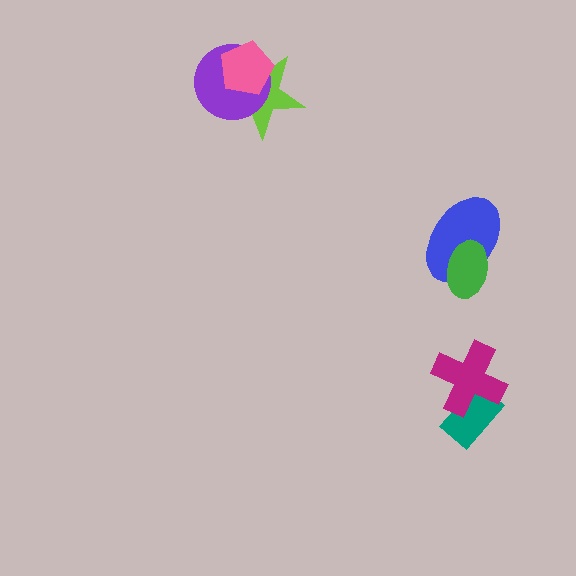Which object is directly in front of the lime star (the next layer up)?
The purple circle is directly in front of the lime star.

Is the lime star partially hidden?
Yes, it is partially covered by another shape.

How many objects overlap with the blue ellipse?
1 object overlaps with the blue ellipse.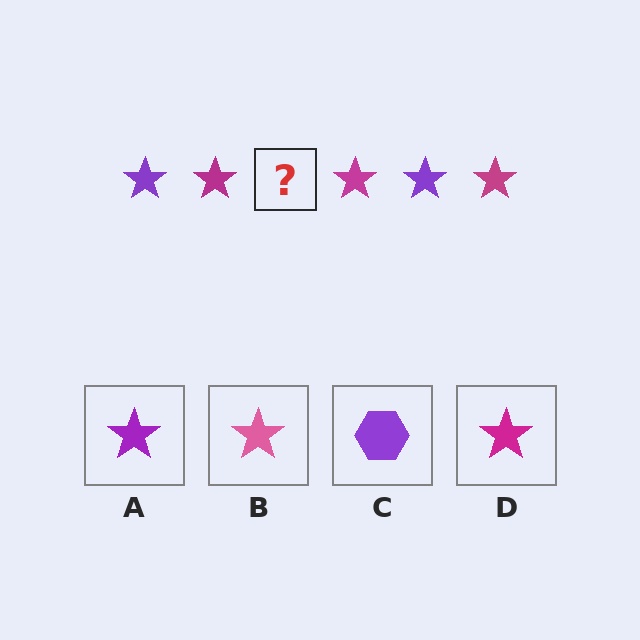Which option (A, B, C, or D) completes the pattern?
A.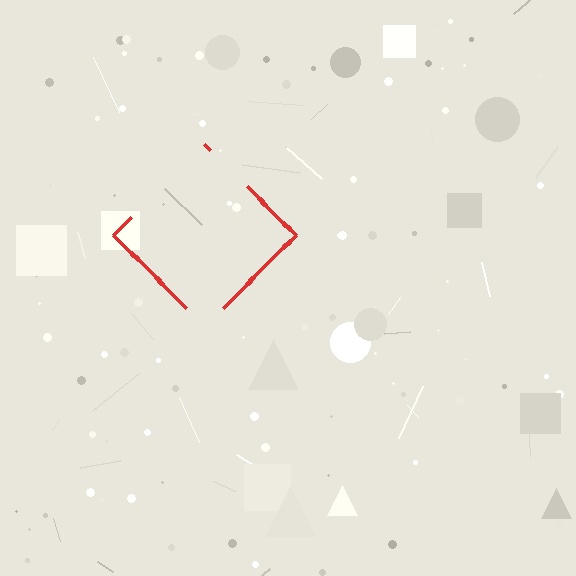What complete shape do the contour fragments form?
The contour fragments form a diamond.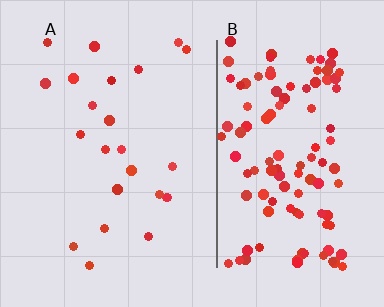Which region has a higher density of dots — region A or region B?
B (the right).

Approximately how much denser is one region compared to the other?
Approximately 4.9× — region B over region A.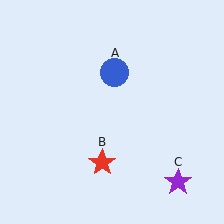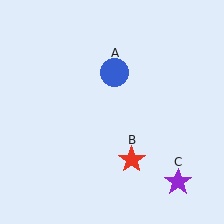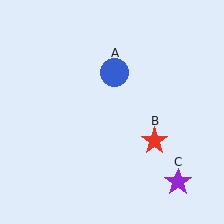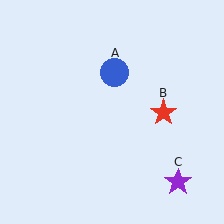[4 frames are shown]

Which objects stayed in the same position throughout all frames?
Blue circle (object A) and purple star (object C) remained stationary.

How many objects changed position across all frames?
1 object changed position: red star (object B).